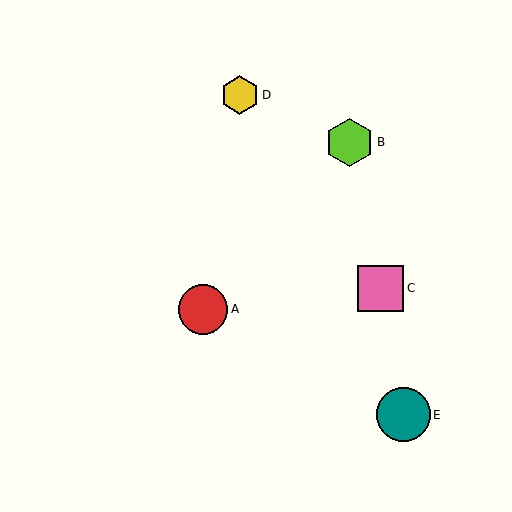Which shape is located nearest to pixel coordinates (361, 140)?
The lime hexagon (labeled B) at (349, 142) is nearest to that location.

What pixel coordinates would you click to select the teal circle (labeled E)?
Click at (403, 415) to select the teal circle E.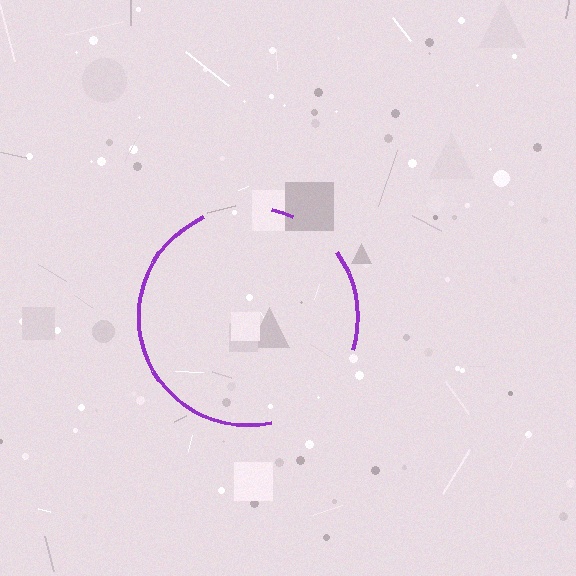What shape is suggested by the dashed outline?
The dashed outline suggests a circle.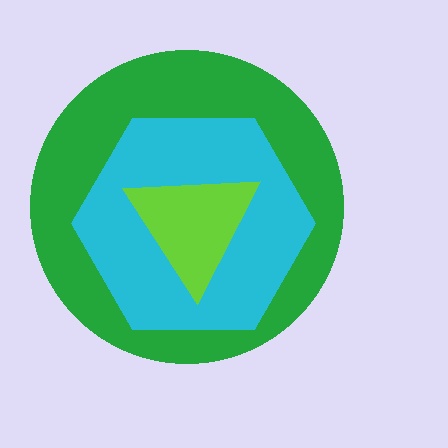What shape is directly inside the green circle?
The cyan hexagon.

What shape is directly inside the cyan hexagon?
The lime triangle.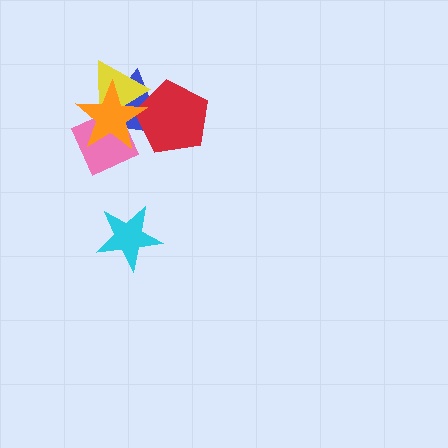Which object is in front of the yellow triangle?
The orange star is in front of the yellow triangle.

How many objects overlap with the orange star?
4 objects overlap with the orange star.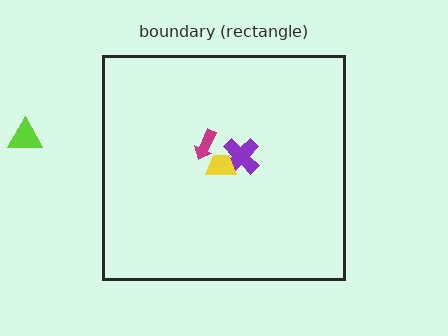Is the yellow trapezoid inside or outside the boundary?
Inside.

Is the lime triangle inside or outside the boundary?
Outside.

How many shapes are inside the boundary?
3 inside, 1 outside.